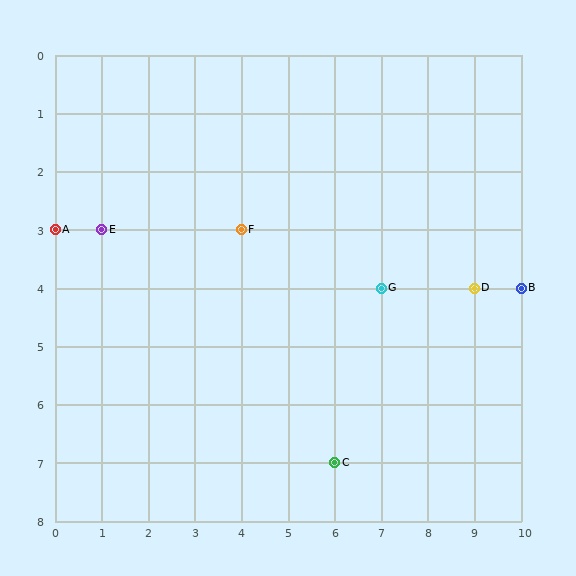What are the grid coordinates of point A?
Point A is at grid coordinates (0, 3).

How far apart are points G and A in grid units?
Points G and A are 7 columns and 1 row apart (about 7.1 grid units diagonally).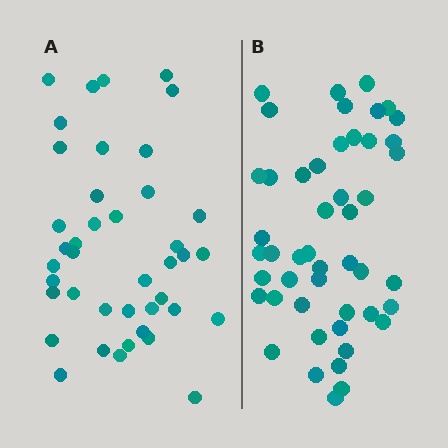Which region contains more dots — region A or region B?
Region B (the right region) has more dots.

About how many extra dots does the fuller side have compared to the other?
Region B has roughly 8 or so more dots than region A.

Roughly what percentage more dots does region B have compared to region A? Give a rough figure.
About 15% more.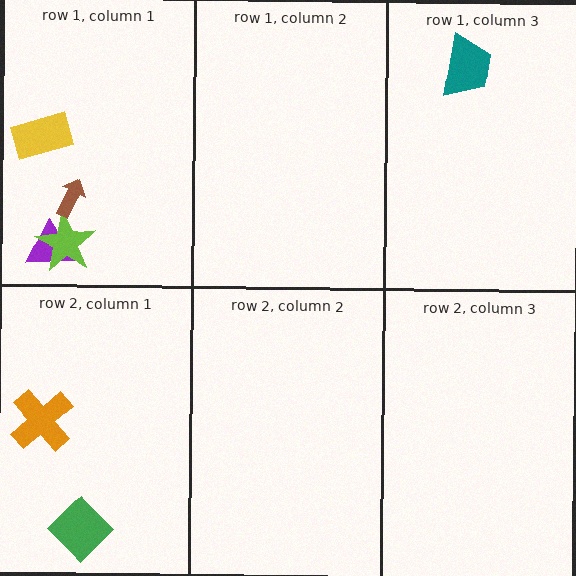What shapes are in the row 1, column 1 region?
The yellow rectangle, the purple triangle, the lime star, the brown arrow.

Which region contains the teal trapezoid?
The row 1, column 3 region.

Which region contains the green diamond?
The row 2, column 1 region.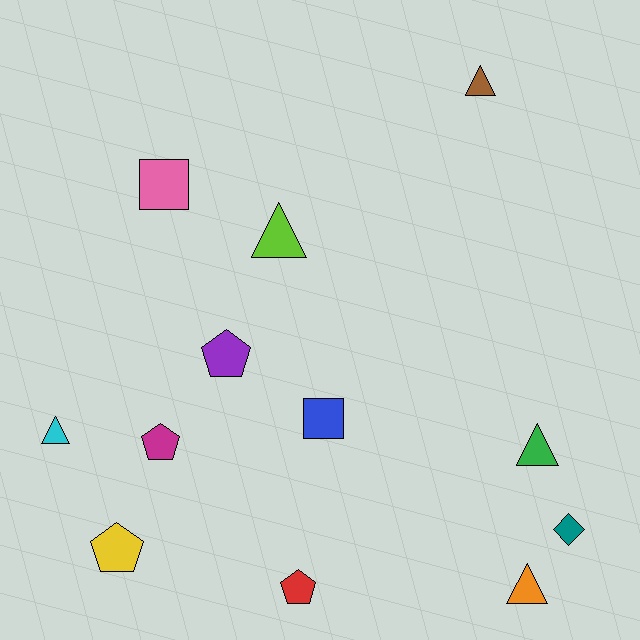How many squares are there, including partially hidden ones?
There are 2 squares.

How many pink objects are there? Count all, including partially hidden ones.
There is 1 pink object.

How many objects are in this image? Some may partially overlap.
There are 12 objects.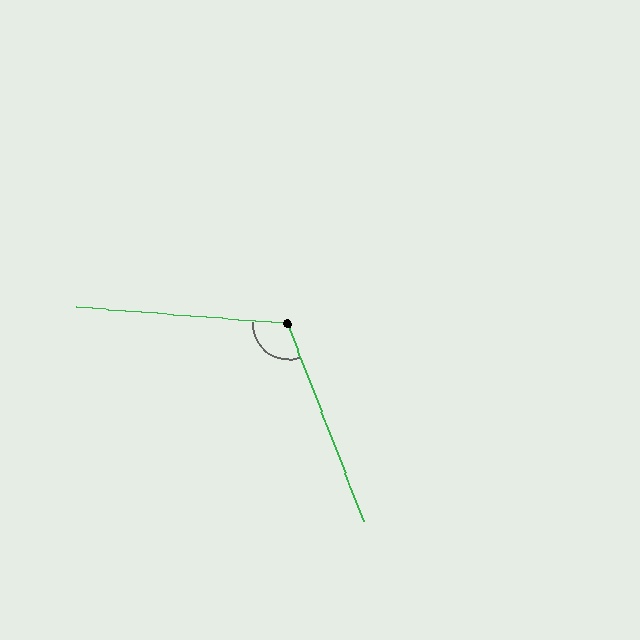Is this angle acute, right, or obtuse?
It is obtuse.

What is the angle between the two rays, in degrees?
Approximately 116 degrees.